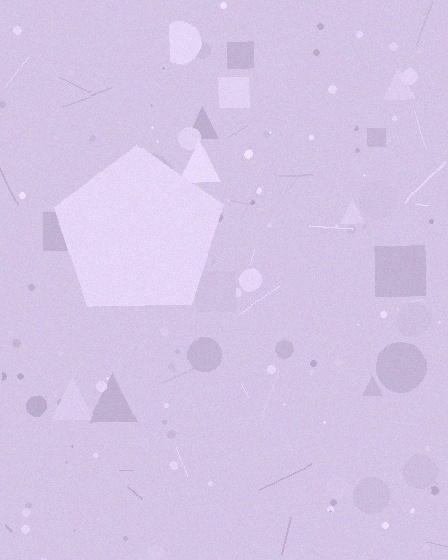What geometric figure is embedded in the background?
A pentagon is embedded in the background.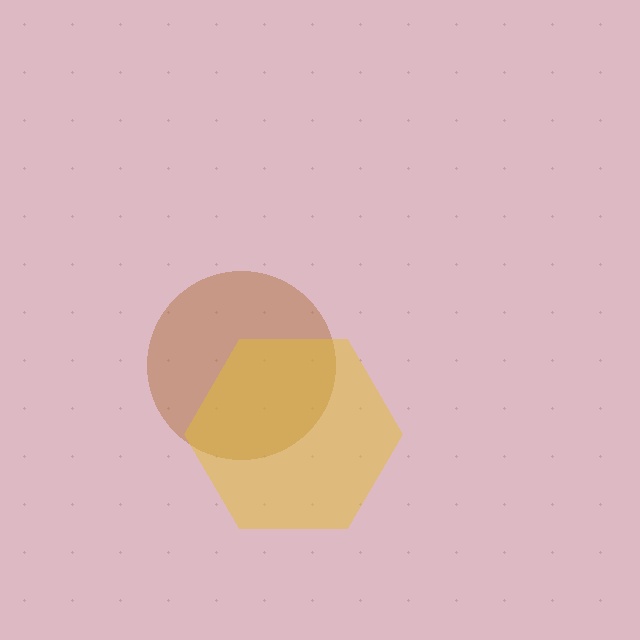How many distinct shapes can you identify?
There are 2 distinct shapes: a brown circle, a yellow hexagon.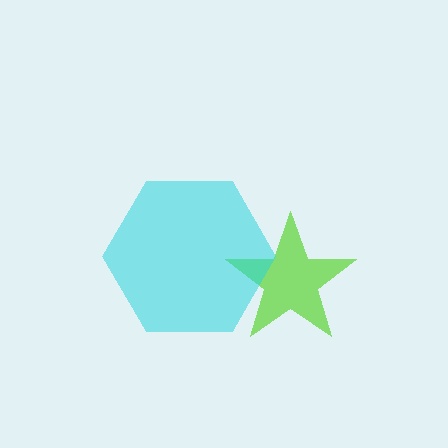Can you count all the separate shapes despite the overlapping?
Yes, there are 2 separate shapes.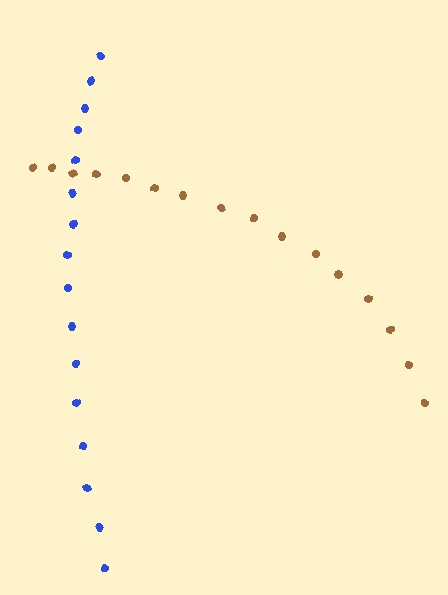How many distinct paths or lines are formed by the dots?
There are 2 distinct paths.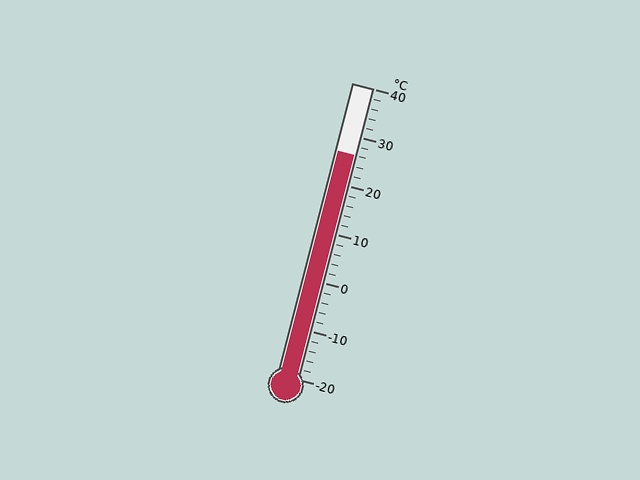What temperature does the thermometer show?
The thermometer shows approximately 26°C.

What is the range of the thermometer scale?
The thermometer scale ranges from -20°C to 40°C.